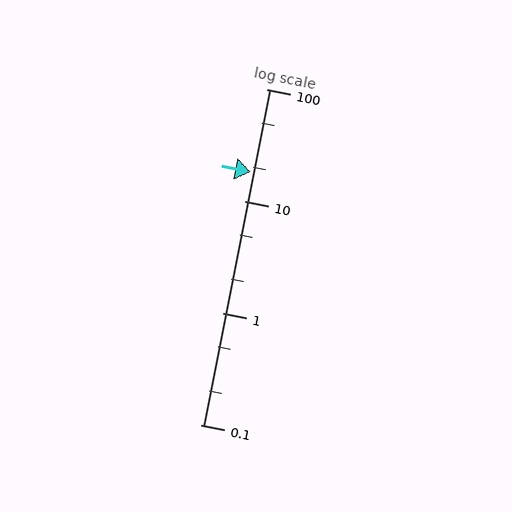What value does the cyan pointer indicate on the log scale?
The pointer indicates approximately 18.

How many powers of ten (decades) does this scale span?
The scale spans 3 decades, from 0.1 to 100.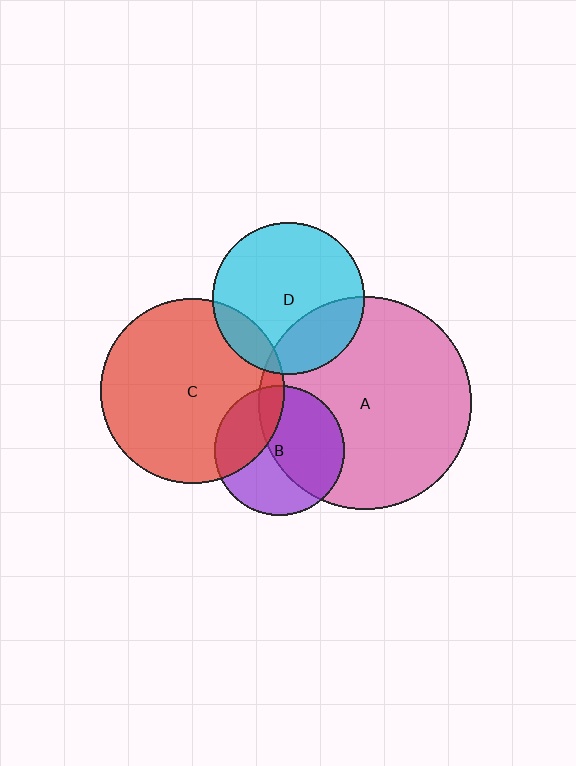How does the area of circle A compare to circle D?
Approximately 2.0 times.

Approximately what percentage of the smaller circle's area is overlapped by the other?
Approximately 15%.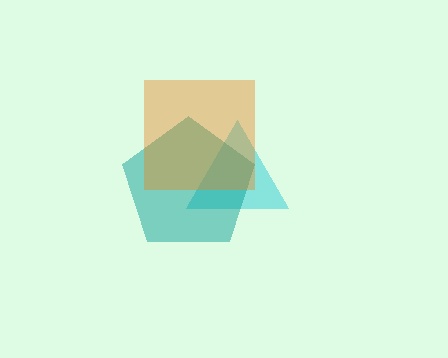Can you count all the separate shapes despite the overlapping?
Yes, there are 3 separate shapes.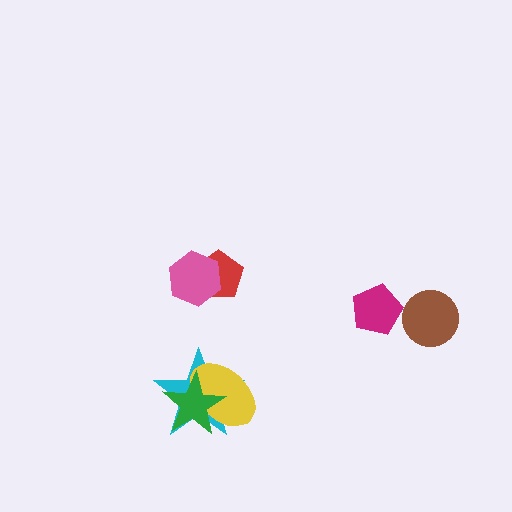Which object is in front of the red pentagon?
The pink hexagon is in front of the red pentagon.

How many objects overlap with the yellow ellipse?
2 objects overlap with the yellow ellipse.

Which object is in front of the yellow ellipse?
The green star is in front of the yellow ellipse.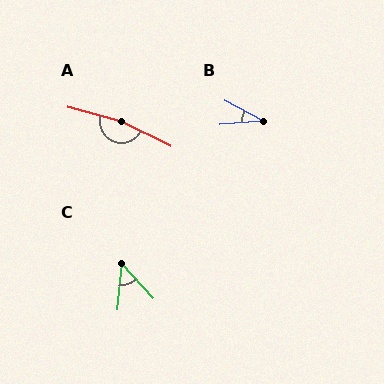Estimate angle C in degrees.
Approximately 48 degrees.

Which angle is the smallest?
B, at approximately 33 degrees.